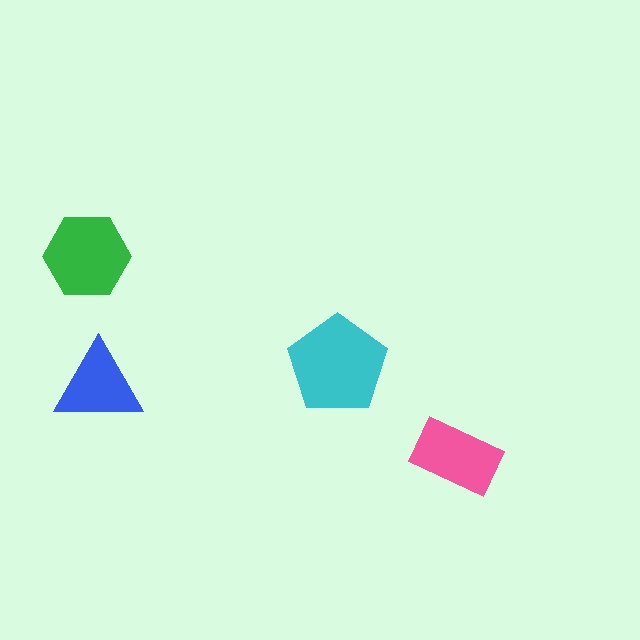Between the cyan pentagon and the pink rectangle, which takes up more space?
The cyan pentagon.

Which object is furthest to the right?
The pink rectangle is rightmost.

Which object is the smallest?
The blue triangle.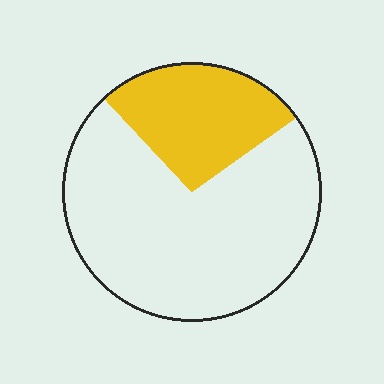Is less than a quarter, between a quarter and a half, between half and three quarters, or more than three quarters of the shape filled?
Between a quarter and a half.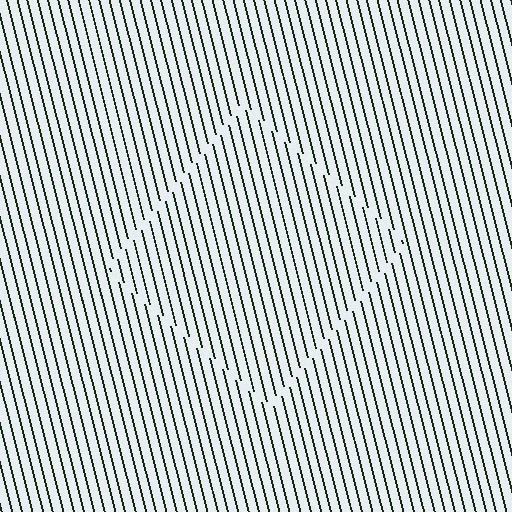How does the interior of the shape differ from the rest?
The interior of the shape contains the same grating, shifted by half a period — the contour is defined by the phase discontinuity where line-ends from the inner and outer gratings abut.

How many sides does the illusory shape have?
4 sides — the line-ends trace a square.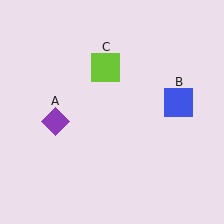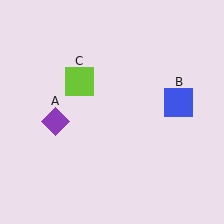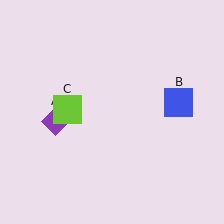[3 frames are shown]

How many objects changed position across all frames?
1 object changed position: lime square (object C).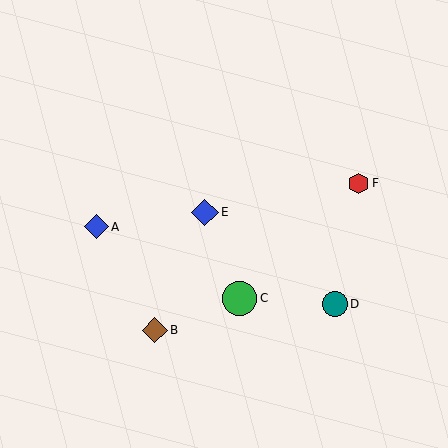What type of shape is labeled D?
Shape D is a teal circle.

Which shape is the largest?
The green circle (labeled C) is the largest.